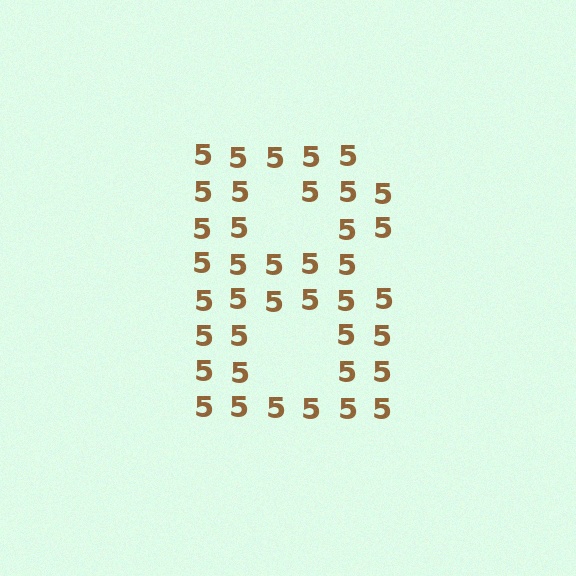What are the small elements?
The small elements are digit 5's.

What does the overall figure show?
The overall figure shows the letter B.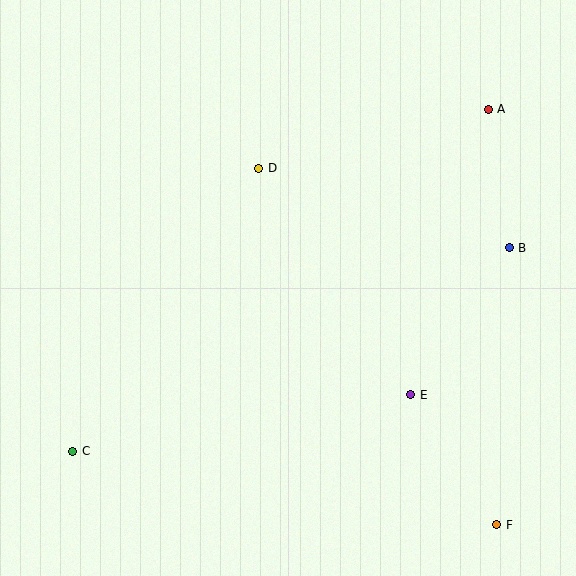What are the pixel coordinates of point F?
Point F is at (497, 525).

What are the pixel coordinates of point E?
Point E is at (411, 395).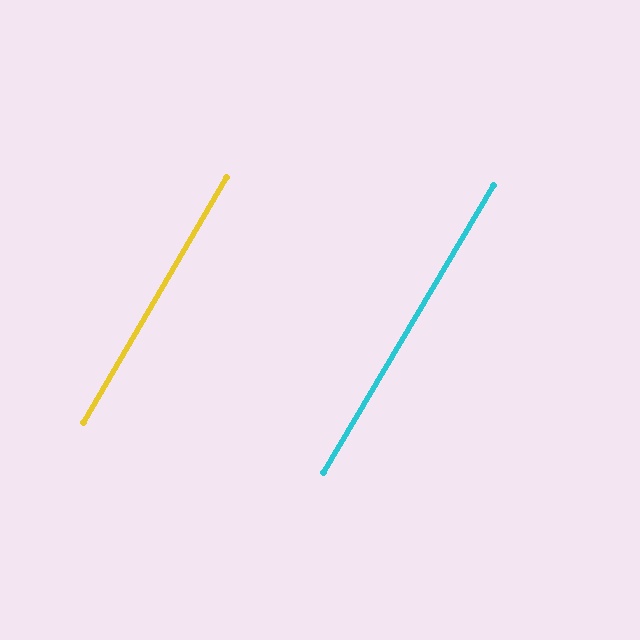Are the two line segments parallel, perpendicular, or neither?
Parallel — their directions differ by only 0.4°.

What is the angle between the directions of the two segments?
Approximately 0 degrees.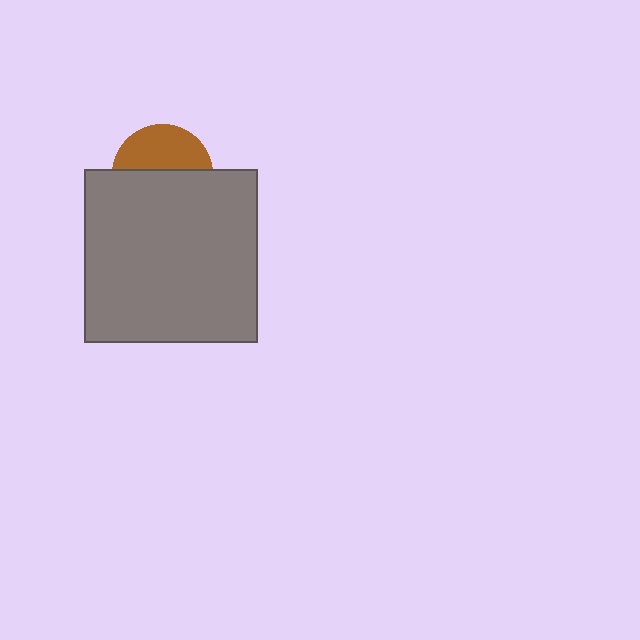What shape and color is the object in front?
The object in front is a gray rectangle.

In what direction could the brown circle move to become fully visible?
The brown circle could move up. That would shift it out from behind the gray rectangle entirely.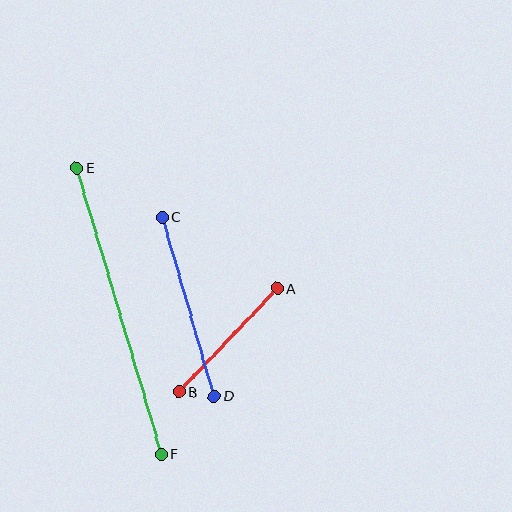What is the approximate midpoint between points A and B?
The midpoint is at approximately (228, 340) pixels.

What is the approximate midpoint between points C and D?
The midpoint is at approximately (188, 307) pixels.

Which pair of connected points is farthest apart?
Points E and F are farthest apart.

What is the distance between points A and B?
The distance is approximately 143 pixels.